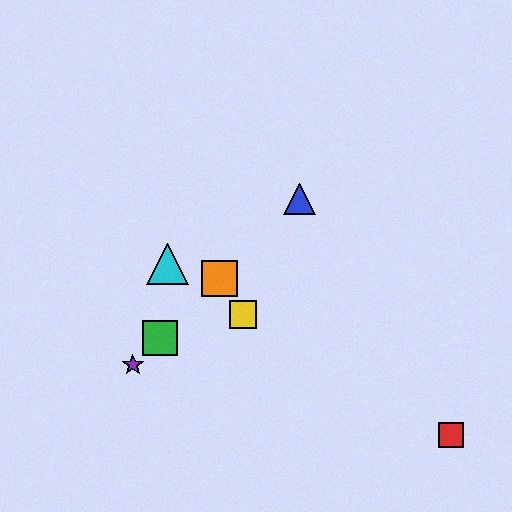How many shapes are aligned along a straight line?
4 shapes (the blue triangle, the green square, the purple star, the orange square) are aligned along a straight line.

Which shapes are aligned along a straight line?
The blue triangle, the green square, the purple star, the orange square are aligned along a straight line.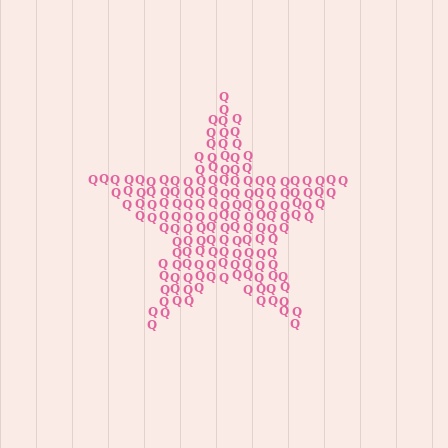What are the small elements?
The small elements are letter Q's.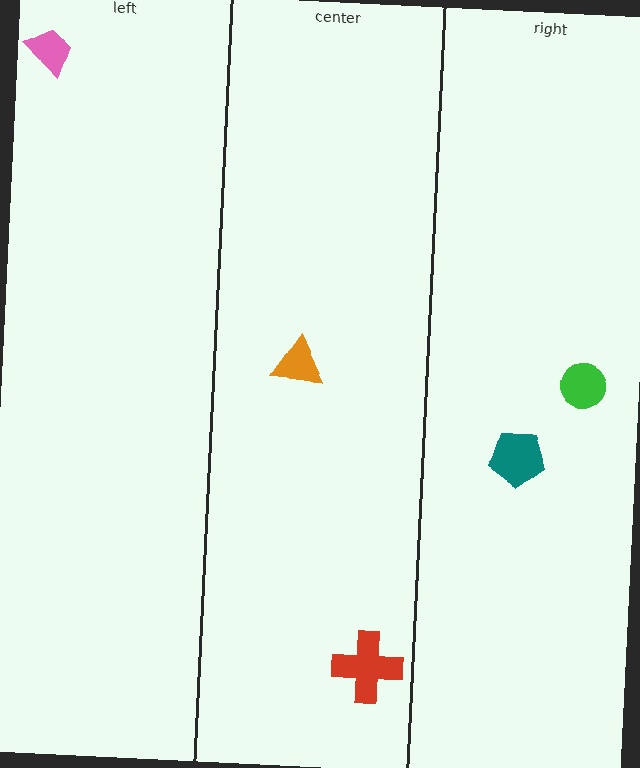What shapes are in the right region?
The green circle, the teal pentagon.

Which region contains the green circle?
The right region.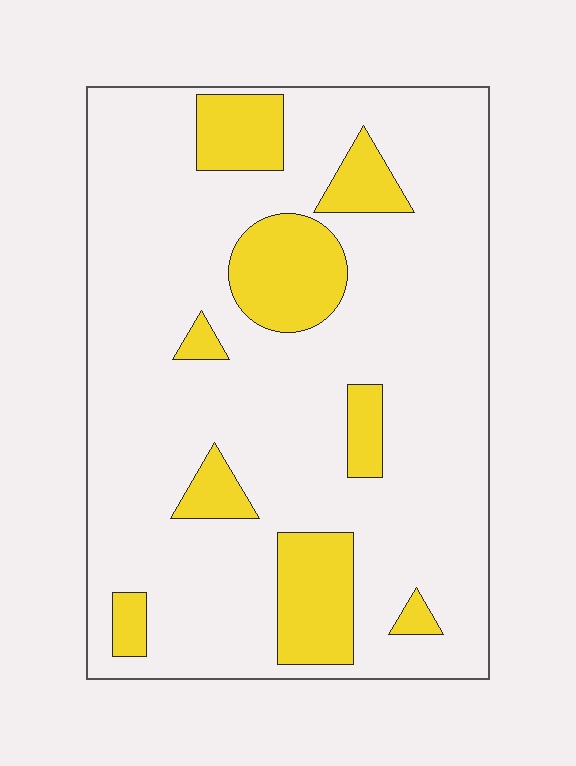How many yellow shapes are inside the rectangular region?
9.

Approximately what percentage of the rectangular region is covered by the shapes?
Approximately 20%.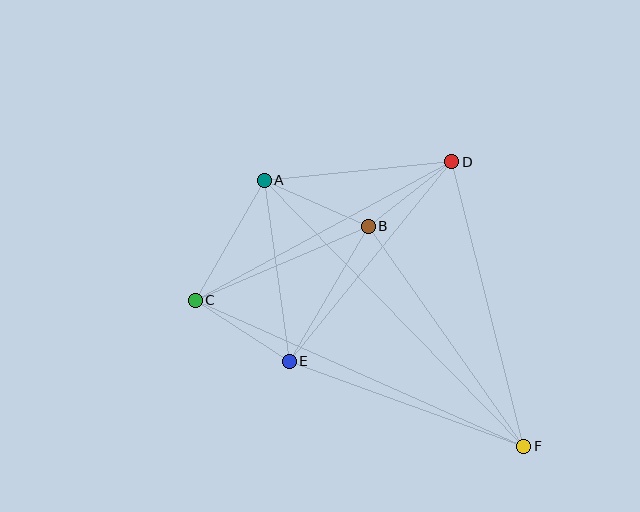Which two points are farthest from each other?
Points A and F are farthest from each other.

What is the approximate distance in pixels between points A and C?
The distance between A and C is approximately 138 pixels.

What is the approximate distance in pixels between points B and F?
The distance between B and F is approximately 269 pixels.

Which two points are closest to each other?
Points B and D are closest to each other.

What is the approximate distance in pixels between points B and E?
The distance between B and E is approximately 157 pixels.